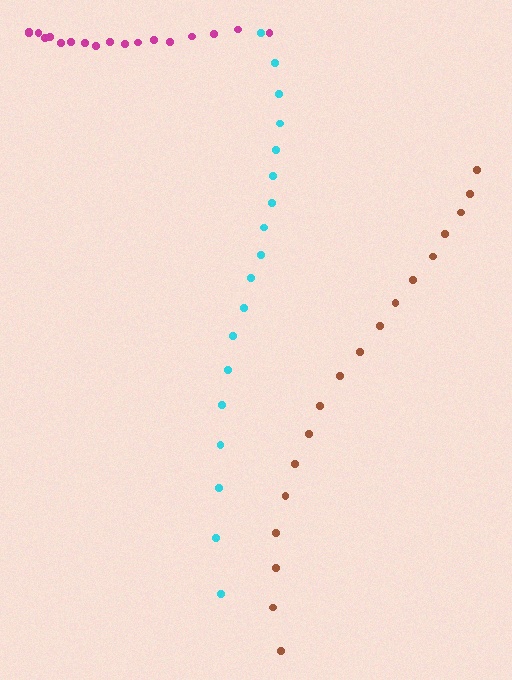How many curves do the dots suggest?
There are 3 distinct paths.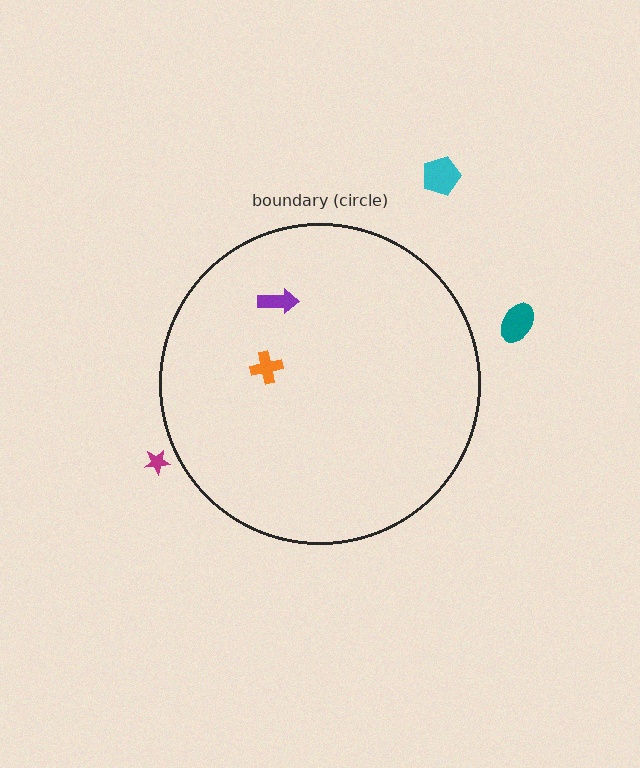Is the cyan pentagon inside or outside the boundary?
Outside.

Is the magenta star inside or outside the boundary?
Outside.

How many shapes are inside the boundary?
2 inside, 3 outside.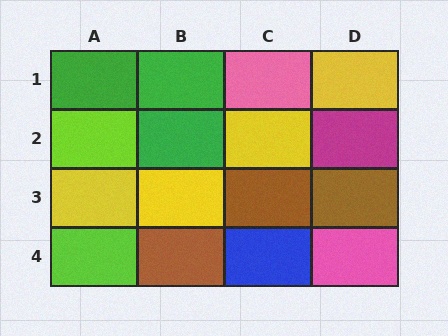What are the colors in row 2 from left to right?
Lime, green, yellow, magenta.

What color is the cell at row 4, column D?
Pink.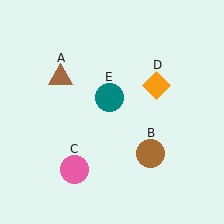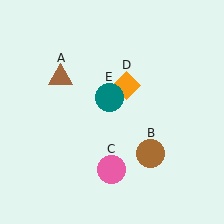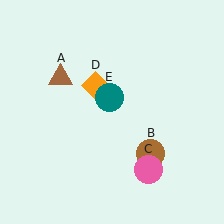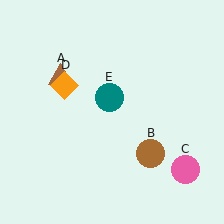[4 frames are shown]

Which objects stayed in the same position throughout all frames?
Brown triangle (object A) and brown circle (object B) and teal circle (object E) remained stationary.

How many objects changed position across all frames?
2 objects changed position: pink circle (object C), orange diamond (object D).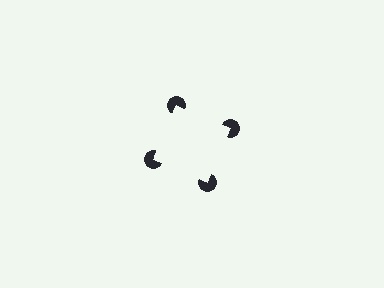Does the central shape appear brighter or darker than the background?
It typically appears slightly brighter than the background, even though no actual brightness change is drawn.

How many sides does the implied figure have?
4 sides.